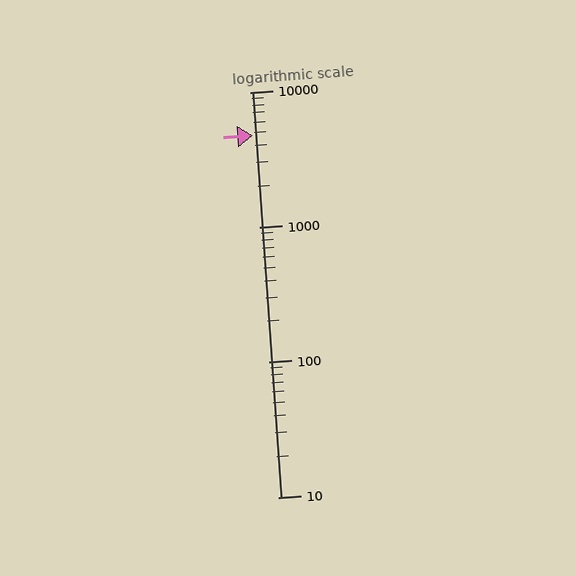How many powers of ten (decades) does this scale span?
The scale spans 3 decades, from 10 to 10000.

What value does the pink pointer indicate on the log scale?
The pointer indicates approximately 4800.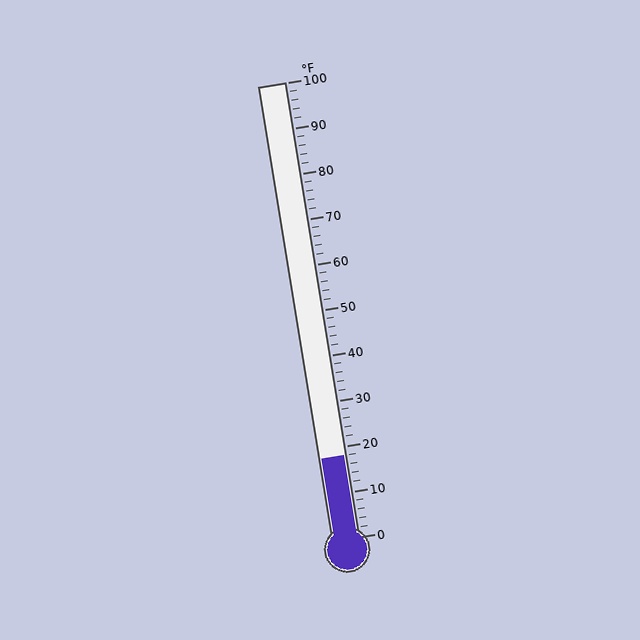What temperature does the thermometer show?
The thermometer shows approximately 18°F.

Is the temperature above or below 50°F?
The temperature is below 50°F.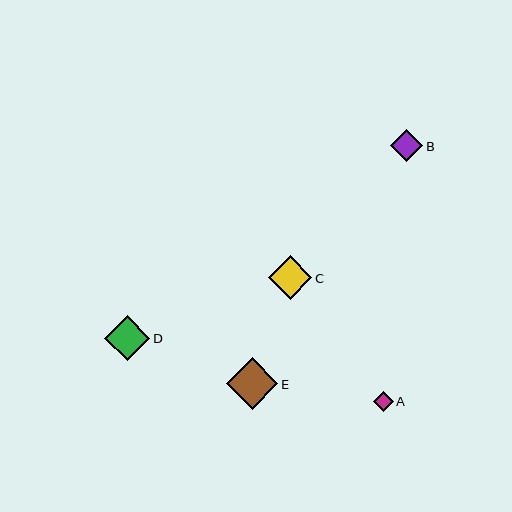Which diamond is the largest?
Diamond E is the largest with a size of approximately 51 pixels.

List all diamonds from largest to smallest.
From largest to smallest: E, D, C, B, A.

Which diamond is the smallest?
Diamond A is the smallest with a size of approximately 20 pixels.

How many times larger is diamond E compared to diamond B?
Diamond E is approximately 1.6 times the size of diamond B.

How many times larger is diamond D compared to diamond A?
Diamond D is approximately 2.3 times the size of diamond A.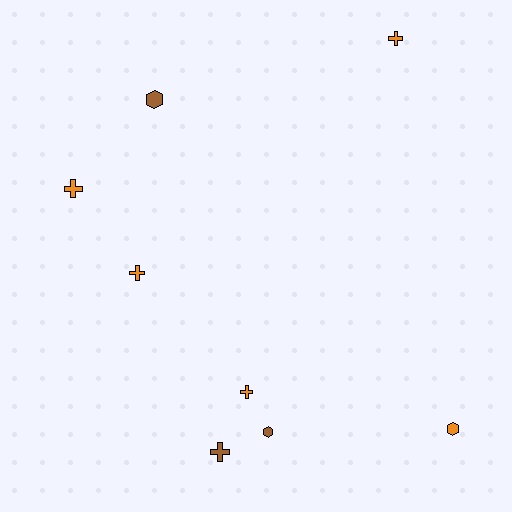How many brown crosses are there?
There is 1 brown cross.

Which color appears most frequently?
Orange, with 5 objects.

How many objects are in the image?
There are 8 objects.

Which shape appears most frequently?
Cross, with 5 objects.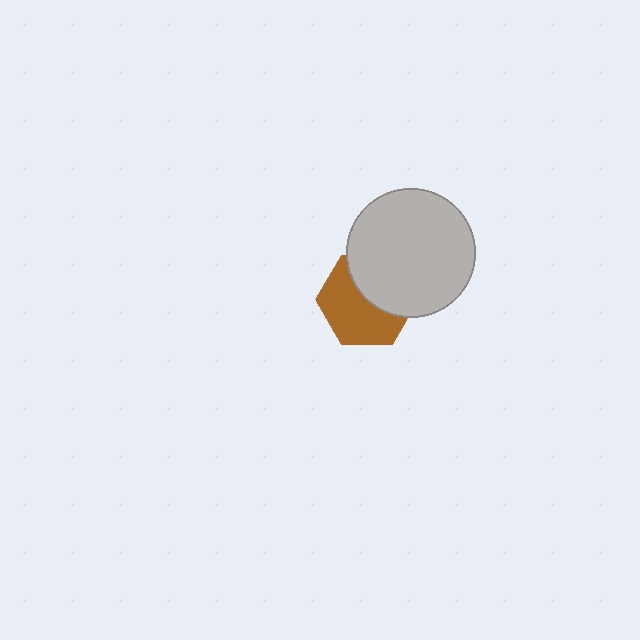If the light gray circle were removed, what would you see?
You would see the complete brown hexagon.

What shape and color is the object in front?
The object in front is a light gray circle.